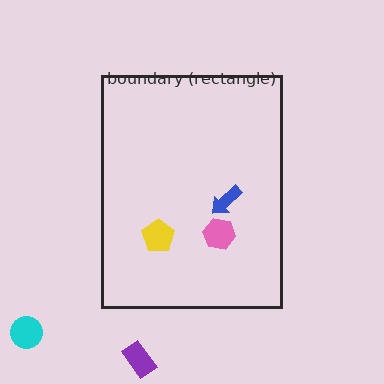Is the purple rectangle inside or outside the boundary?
Outside.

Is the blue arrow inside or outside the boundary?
Inside.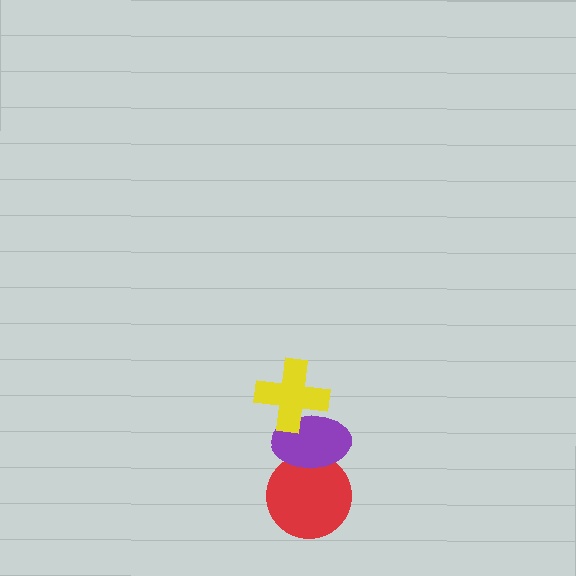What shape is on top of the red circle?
The purple ellipse is on top of the red circle.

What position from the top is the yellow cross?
The yellow cross is 1st from the top.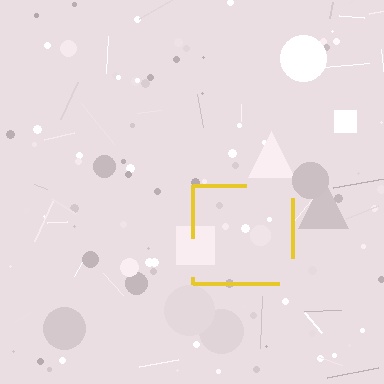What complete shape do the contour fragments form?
The contour fragments form a square.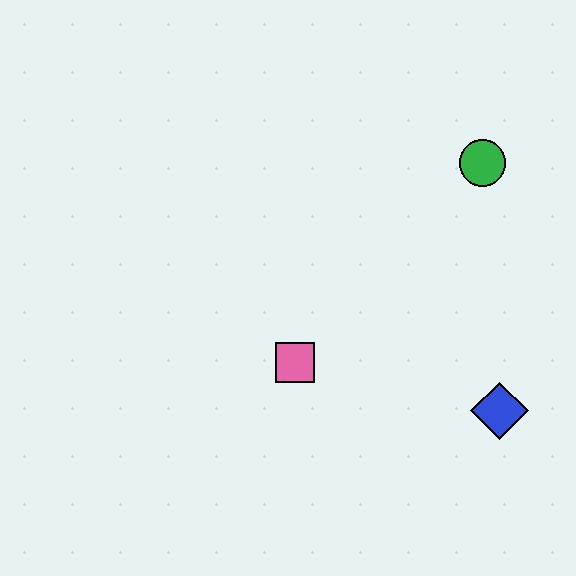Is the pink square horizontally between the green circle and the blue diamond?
No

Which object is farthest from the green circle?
The pink square is farthest from the green circle.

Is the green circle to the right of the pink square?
Yes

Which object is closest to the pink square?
The blue diamond is closest to the pink square.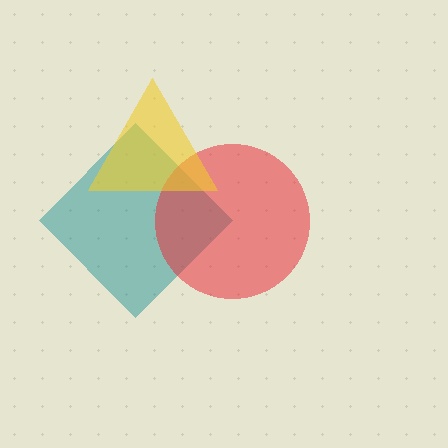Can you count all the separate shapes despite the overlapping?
Yes, there are 3 separate shapes.